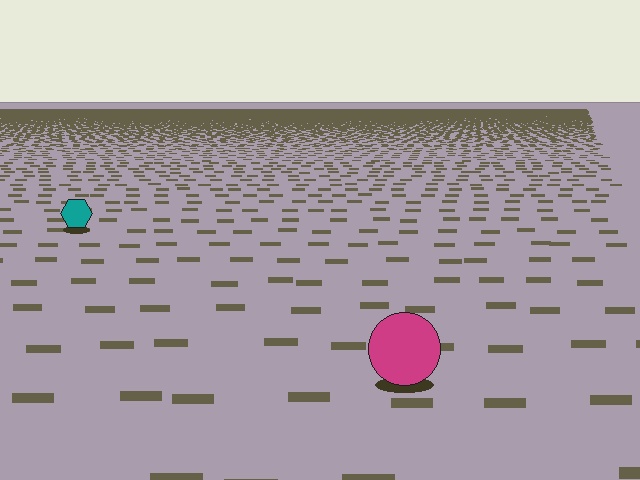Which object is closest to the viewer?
The magenta circle is closest. The texture marks near it are larger and more spread out.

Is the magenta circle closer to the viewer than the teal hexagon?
Yes. The magenta circle is closer — you can tell from the texture gradient: the ground texture is coarser near it.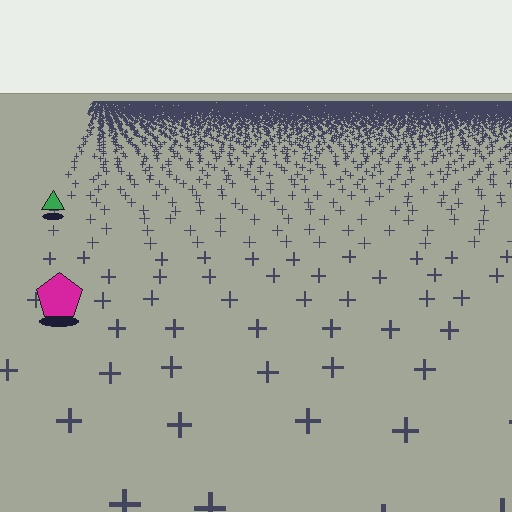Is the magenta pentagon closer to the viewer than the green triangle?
Yes. The magenta pentagon is closer — you can tell from the texture gradient: the ground texture is coarser near it.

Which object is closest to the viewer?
The magenta pentagon is closest. The texture marks near it are larger and more spread out.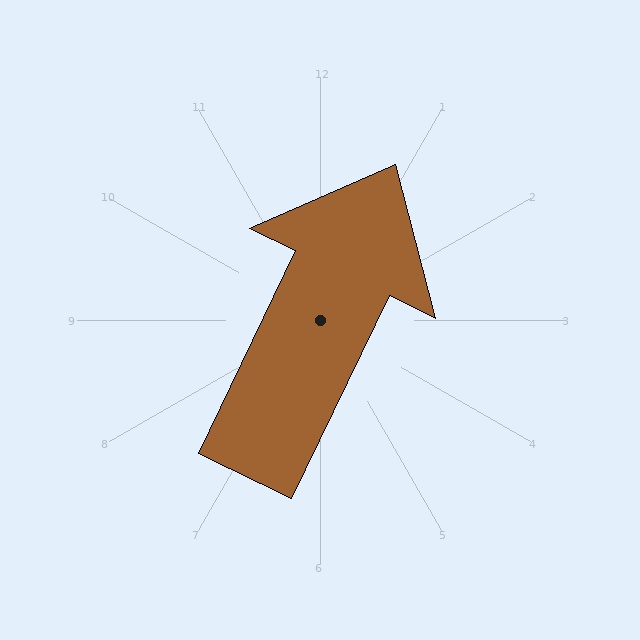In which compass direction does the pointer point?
Northeast.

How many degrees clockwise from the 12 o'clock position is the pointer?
Approximately 26 degrees.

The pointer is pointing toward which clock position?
Roughly 1 o'clock.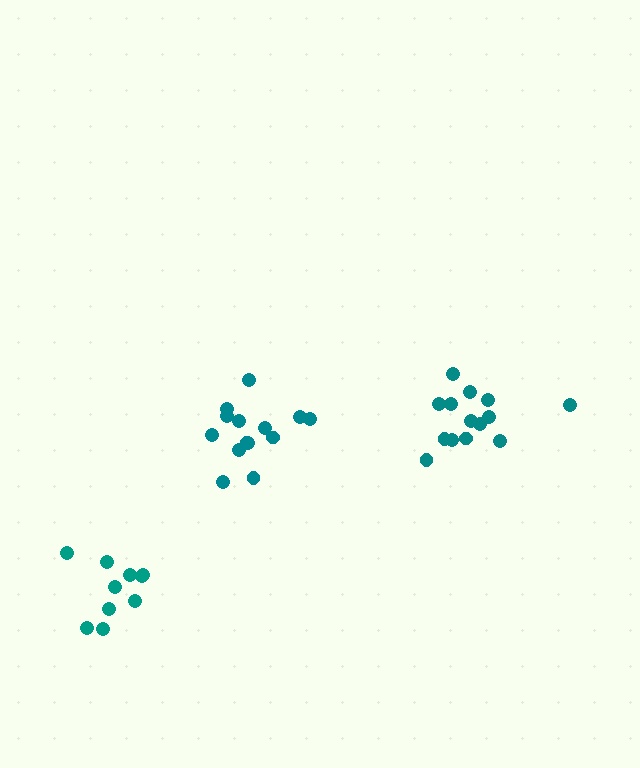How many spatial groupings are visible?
There are 3 spatial groupings.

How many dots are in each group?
Group 1: 10 dots, Group 2: 14 dots, Group 3: 14 dots (38 total).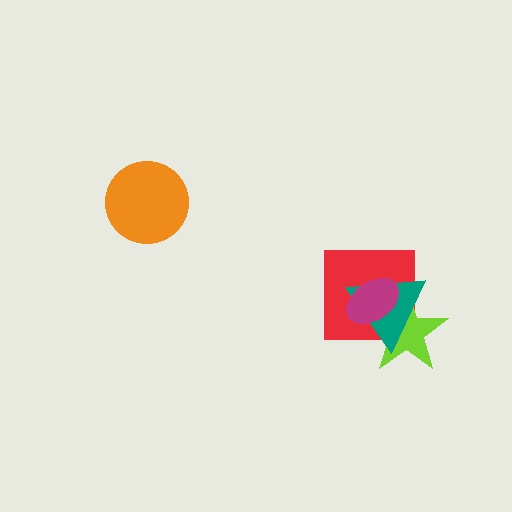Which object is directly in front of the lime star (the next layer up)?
The teal triangle is directly in front of the lime star.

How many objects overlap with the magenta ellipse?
3 objects overlap with the magenta ellipse.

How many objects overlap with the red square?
3 objects overlap with the red square.